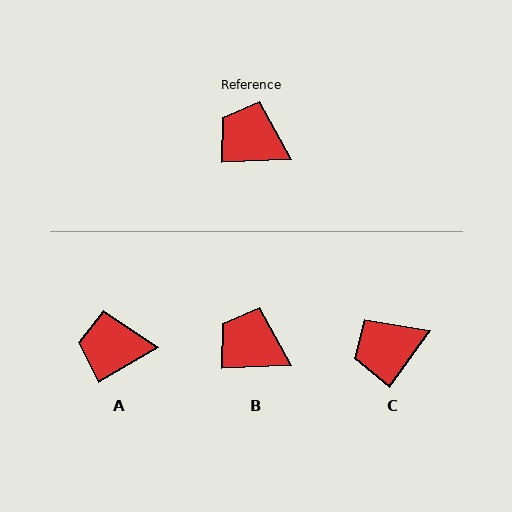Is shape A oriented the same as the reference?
No, it is off by about 28 degrees.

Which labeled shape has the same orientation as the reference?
B.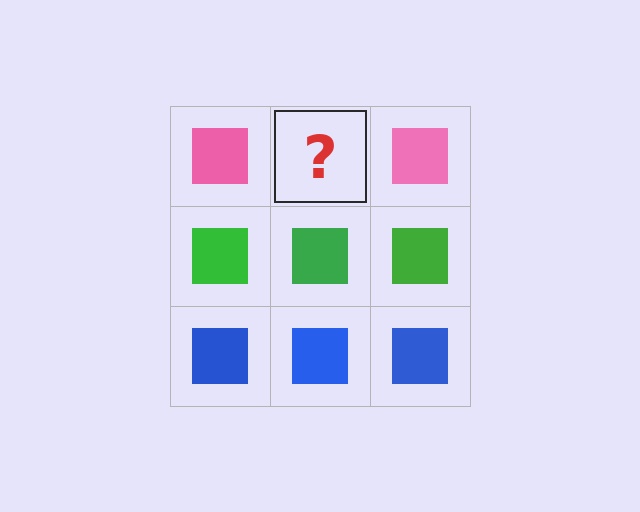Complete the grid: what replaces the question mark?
The question mark should be replaced with a pink square.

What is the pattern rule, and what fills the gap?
The rule is that each row has a consistent color. The gap should be filled with a pink square.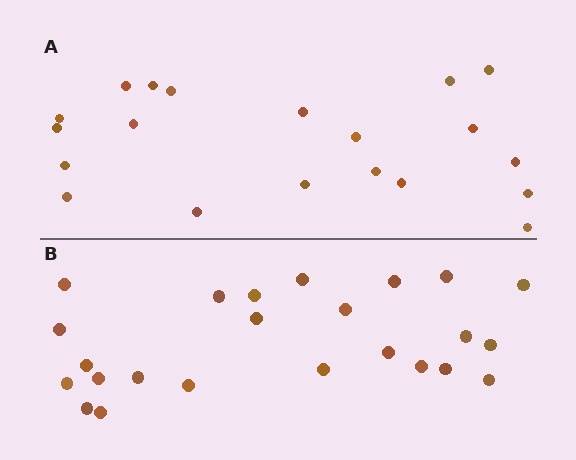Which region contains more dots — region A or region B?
Region B (the bottom region) has more dots.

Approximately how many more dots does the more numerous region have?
Region B has about 4 more dots than region A.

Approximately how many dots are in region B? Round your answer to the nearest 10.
About 20 dots. (The exact count is 24, which rounds to 20.)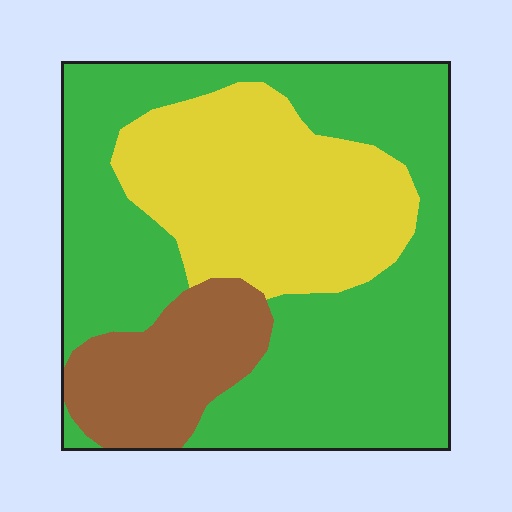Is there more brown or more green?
Green.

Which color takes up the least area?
Brown, at roughly 15%.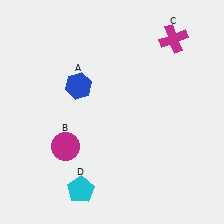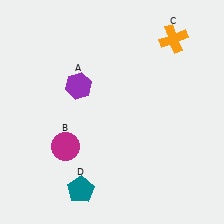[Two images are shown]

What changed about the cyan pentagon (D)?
In Image 1, D is cyan. In Image 2, it changed to teal.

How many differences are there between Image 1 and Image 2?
There are 3 differences between the two images.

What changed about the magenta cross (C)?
In Image 1, C is magenta. In Image 2, it changed to orange.